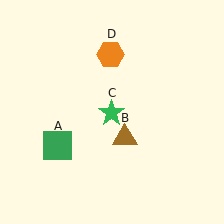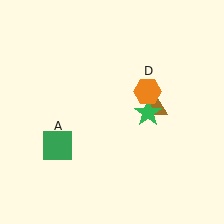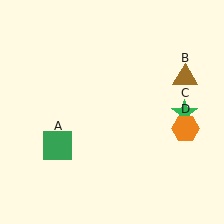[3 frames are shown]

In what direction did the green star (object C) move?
The green star (object C) moved right.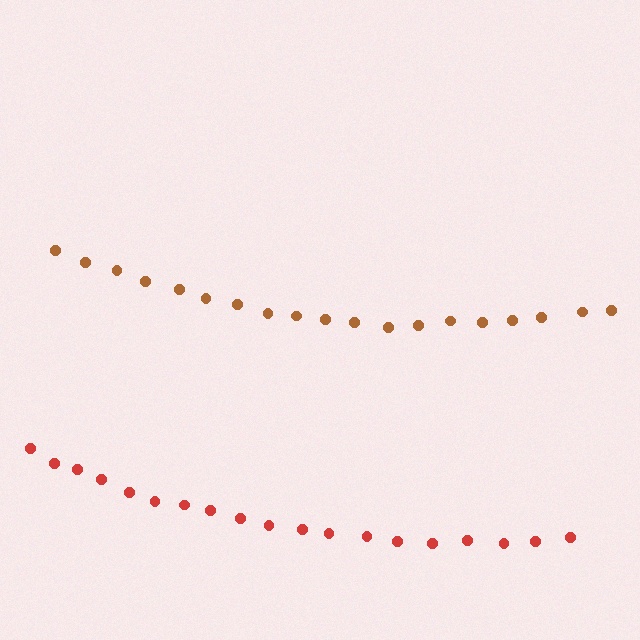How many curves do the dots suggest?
There are 2 distinct paths.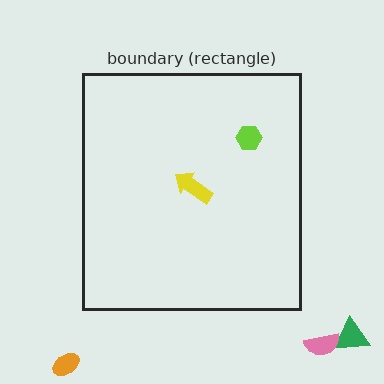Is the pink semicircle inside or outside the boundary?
Outside.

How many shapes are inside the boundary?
2 inside, 3 outside.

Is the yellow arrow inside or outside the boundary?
Inside.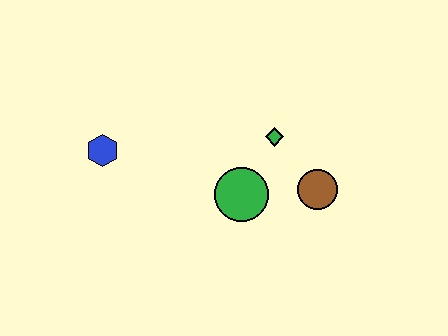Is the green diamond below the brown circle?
No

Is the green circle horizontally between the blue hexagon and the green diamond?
Yes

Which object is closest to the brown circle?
The green diamond is closest to the brown circle.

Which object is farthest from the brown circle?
The blue hexagon is farthest from the brown circle.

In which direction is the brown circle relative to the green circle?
The brown circle is to the right of the green circle.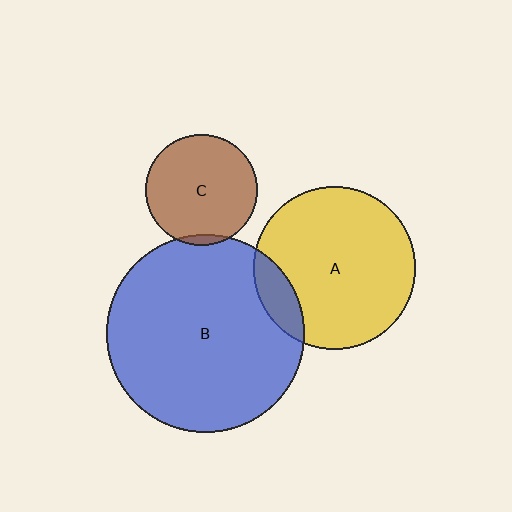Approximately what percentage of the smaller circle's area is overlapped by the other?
Approximately 5%.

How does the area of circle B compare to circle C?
Approximately 3.1 times.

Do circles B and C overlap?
Yes.